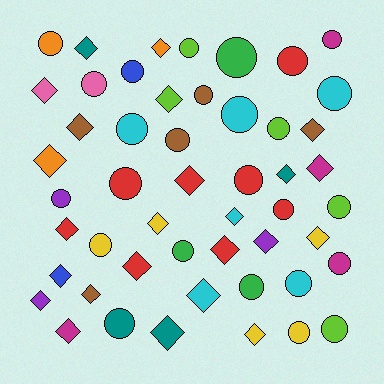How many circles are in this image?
There are 26 circles.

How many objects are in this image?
There are 50 objects.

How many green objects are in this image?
There are 3 green objects.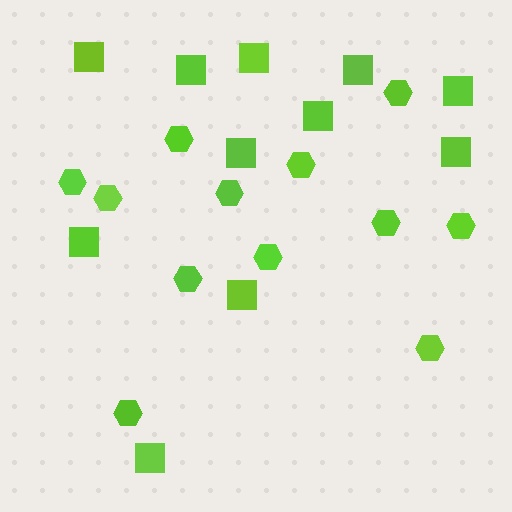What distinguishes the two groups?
There are 2 groups: one group of hexagons (12) and one group of squares (11).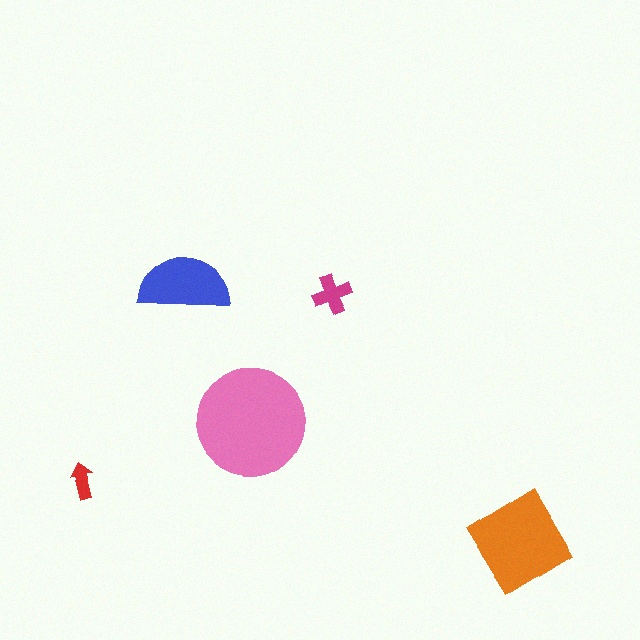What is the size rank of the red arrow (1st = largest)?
5th.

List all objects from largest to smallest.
The pink circle, the orange diamond, the blue semicircle, the magenta cross, the red arrow.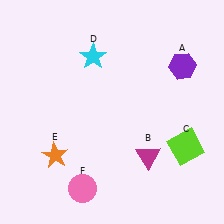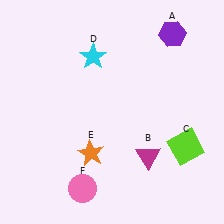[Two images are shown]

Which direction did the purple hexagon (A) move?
The purple hexagon (A) moved up.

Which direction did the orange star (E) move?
The orange star (E) moved right.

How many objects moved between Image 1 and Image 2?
2 objects moved between the two images.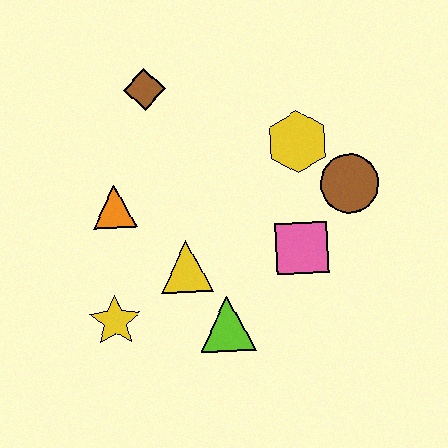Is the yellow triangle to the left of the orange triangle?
No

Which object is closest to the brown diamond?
The orange triangle is closest to the brown diamond.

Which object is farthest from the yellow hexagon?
The yellow star is farthest from the yellow hexagon.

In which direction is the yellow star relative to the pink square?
The yellow star is to the left of the pink square.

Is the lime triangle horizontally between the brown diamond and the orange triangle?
No